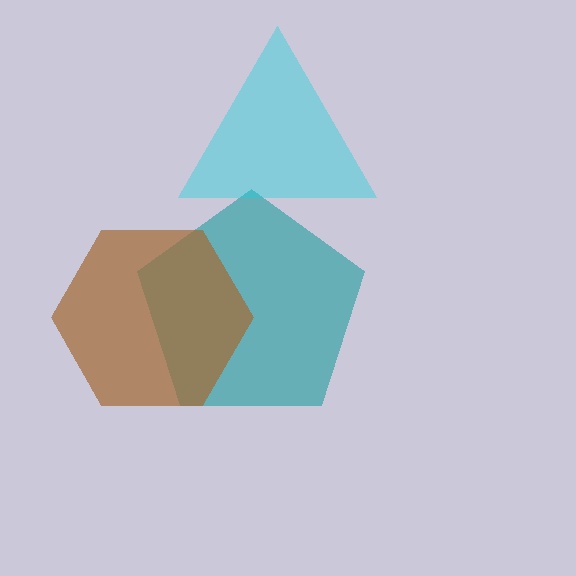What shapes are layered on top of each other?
The layered shapes are: a teal pentagon, a brown hexagon, a cyan triangle.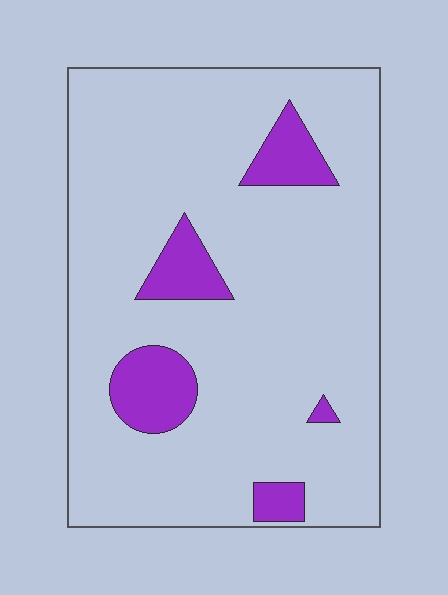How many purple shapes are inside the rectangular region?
5.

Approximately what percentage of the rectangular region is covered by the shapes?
Approximately 10%.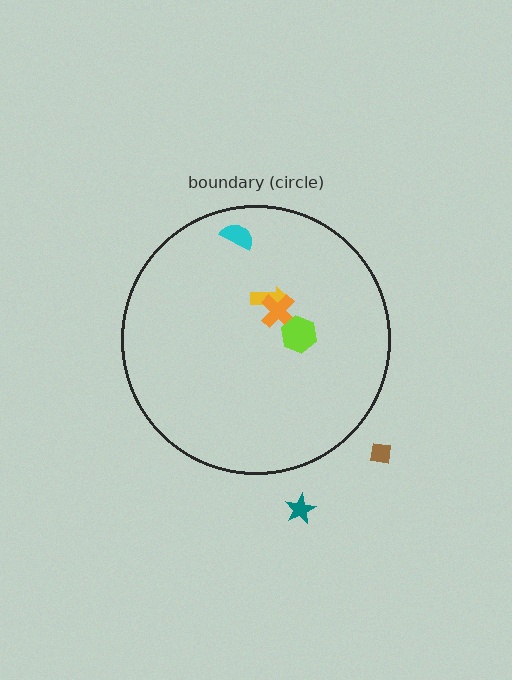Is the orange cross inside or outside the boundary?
Inside.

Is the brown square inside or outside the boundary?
Outside.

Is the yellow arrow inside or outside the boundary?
Inside.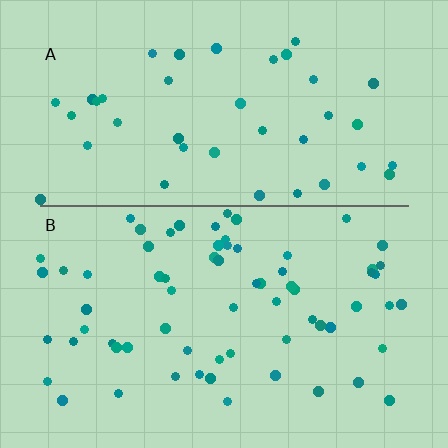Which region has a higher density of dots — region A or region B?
B (the bottom).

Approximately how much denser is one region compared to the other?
Approximately 1.7× — region B over region A.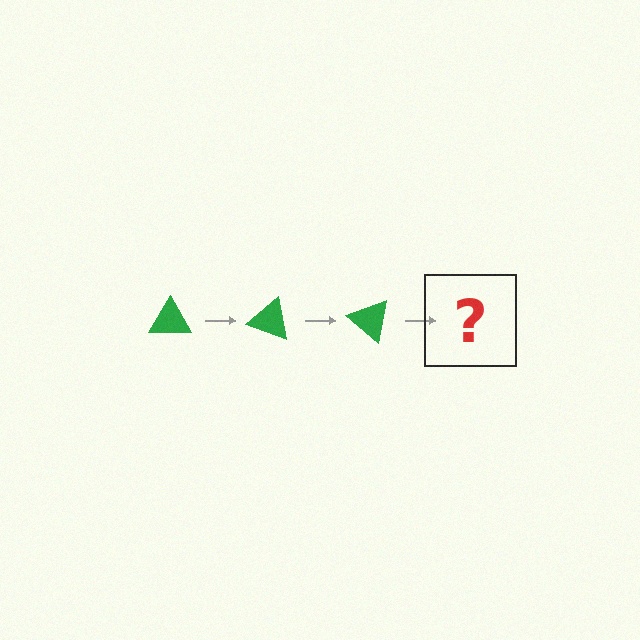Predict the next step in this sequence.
The next step is a green triangle rotated 60 degrees.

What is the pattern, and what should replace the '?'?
The pattern is that the triangle rotates 20 degrees each step. The '?' should be a green triangle rotated 60 degrees.